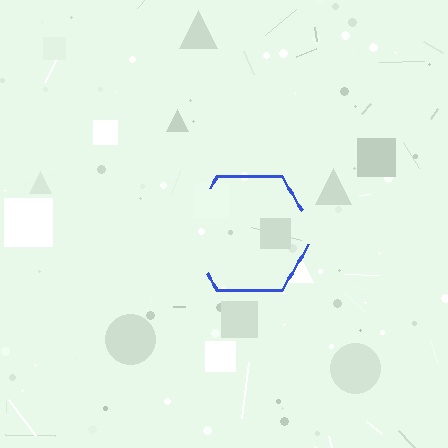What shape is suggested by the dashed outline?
The dashed outline suggests a hexagon.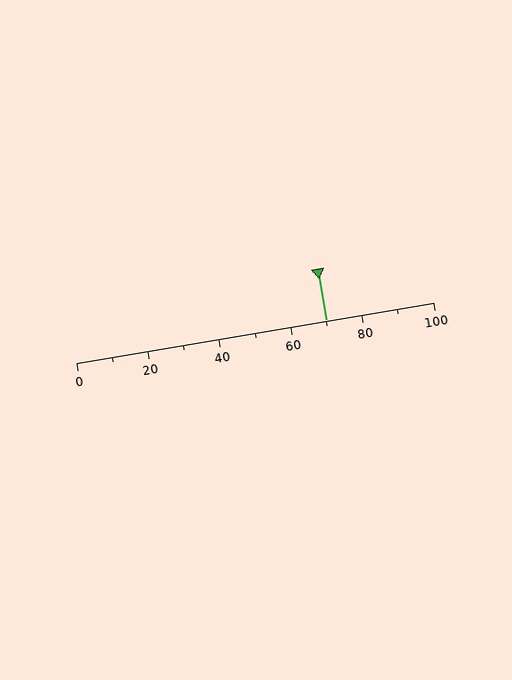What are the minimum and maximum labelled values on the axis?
The axis runs from 0 to 100.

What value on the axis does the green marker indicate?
The marker indicates approximately 70.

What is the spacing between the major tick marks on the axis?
The major ticks are spaced 20 apart.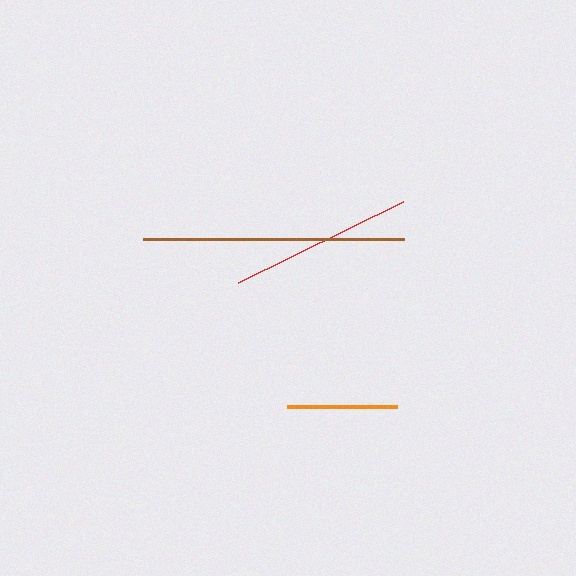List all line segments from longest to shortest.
From longest to shortest: brown, red, orange.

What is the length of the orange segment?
The orange segment is approximately 110 pixels long.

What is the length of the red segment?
The red segment is approximately 184 pixels long.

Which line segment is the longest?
The brown line is the longest at approximately 261 pixels.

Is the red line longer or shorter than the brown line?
The brown line is longer than the red line.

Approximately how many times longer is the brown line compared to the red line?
The brown line is approximately 1.4 times the length of the red line.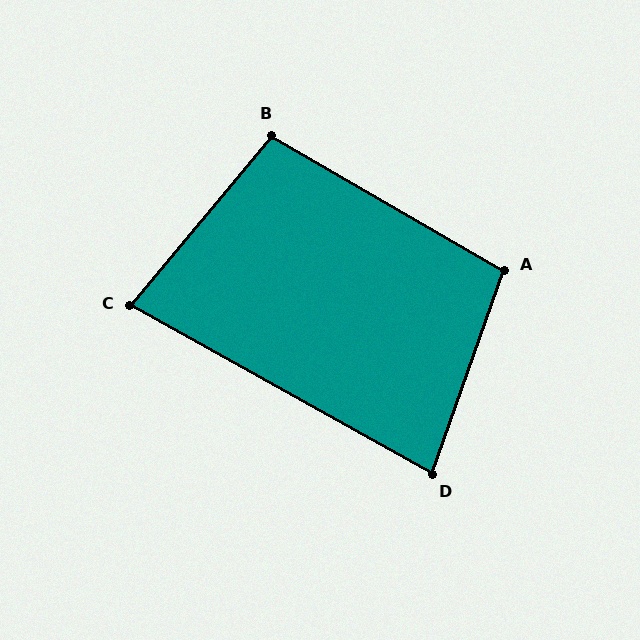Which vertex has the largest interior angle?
A, at approximately 101 degrees.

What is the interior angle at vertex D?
Approximately 80 degrees (acute).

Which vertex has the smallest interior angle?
C, at approximately 79 degrees.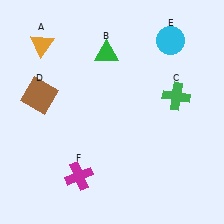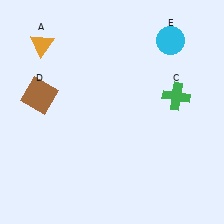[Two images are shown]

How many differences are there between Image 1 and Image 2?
There are 2 differences between the two images.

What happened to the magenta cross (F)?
The magenta cross (F) was removed in Image 2. It was in the bottom-left area of Image 1.